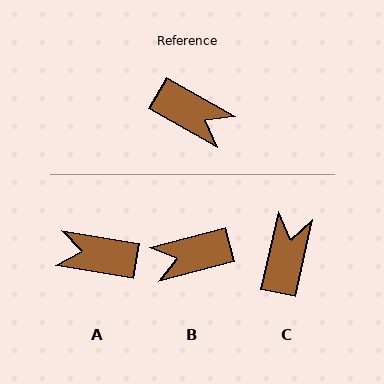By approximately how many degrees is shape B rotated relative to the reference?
Approximately 135 degrees clockwise.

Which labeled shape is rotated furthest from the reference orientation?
A, about 160 degrees away.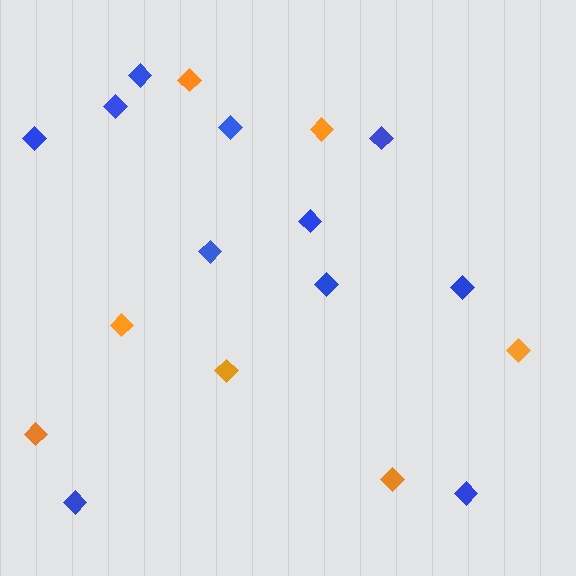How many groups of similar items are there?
There are 2 groups: one group of blue diamonds (11) and one group of orange diamonds (7).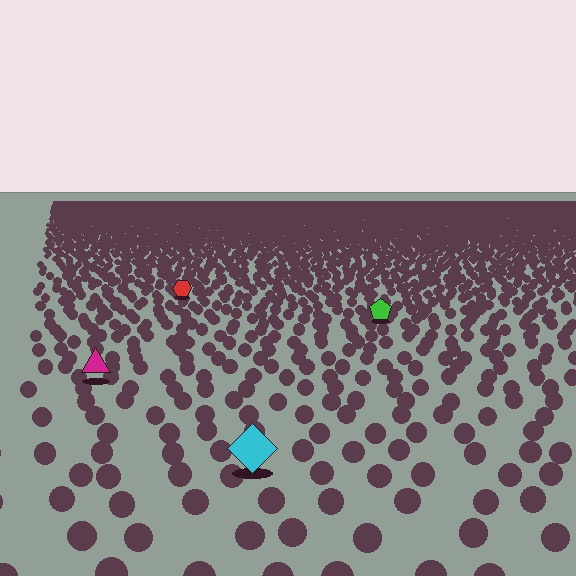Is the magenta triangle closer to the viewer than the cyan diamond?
No. The cyan diamond is closer — you can tell from the texture gradient: the ground texture is coarser near it.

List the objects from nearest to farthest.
From nearest to farthest: the cyan diamond, the magenta triangle, the green pentagon, the red hexagon.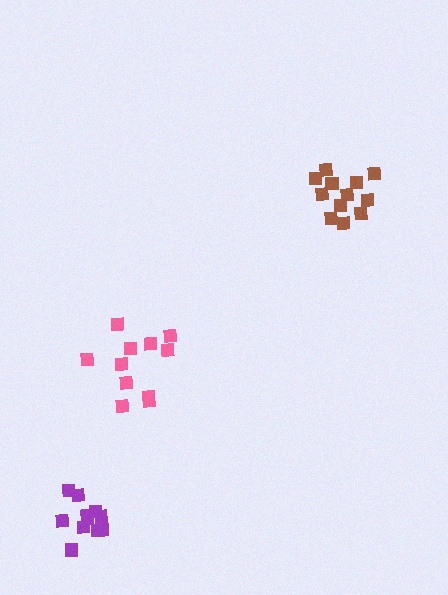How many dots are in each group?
Group 1: 12 dots, Group 2: 11 dots, Group 3: 12 dots (35 total).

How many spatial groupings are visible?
There are 3 spatial groupings.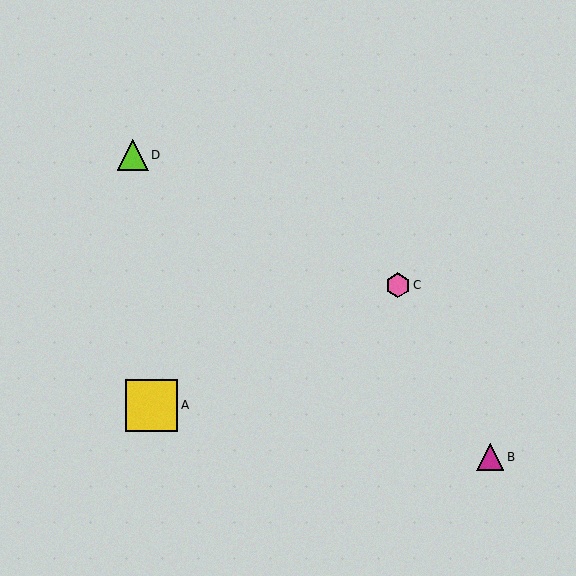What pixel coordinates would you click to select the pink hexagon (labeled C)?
Click at (398, 285) to select the pink hexagon C.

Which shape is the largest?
The yellow square (labeled A) is the largest.